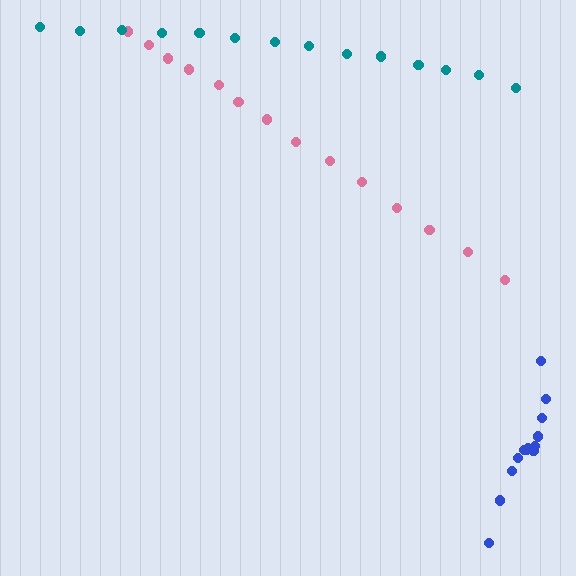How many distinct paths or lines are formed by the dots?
There are 3 distinct paths.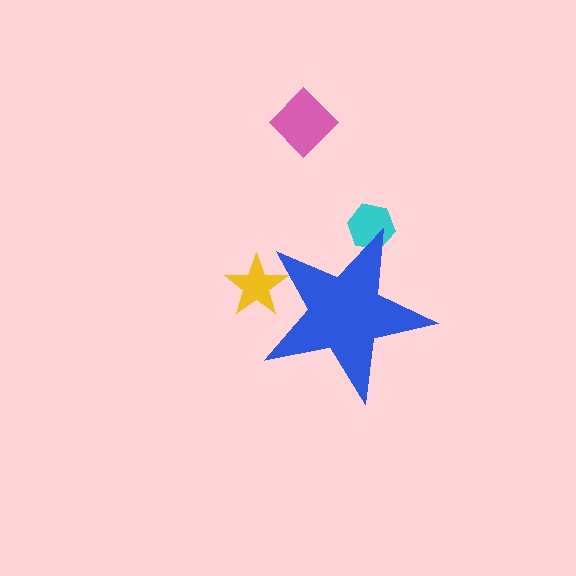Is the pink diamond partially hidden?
No, the pink diamond is fully visible.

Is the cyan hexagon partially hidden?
Yes, the cyan hexagon is partially hidden behind the blue star.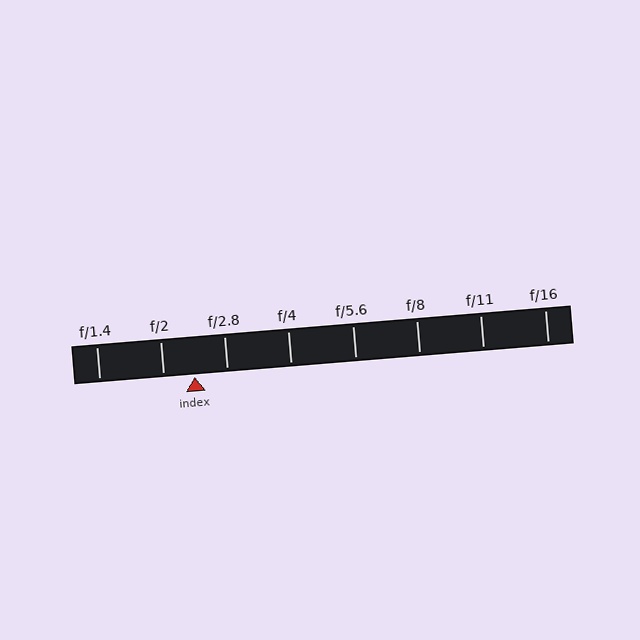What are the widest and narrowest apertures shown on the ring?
The widest aperture shown is f/1.4 and the narrowest is f/16.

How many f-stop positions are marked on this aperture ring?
There are 8 f-stop positions marked.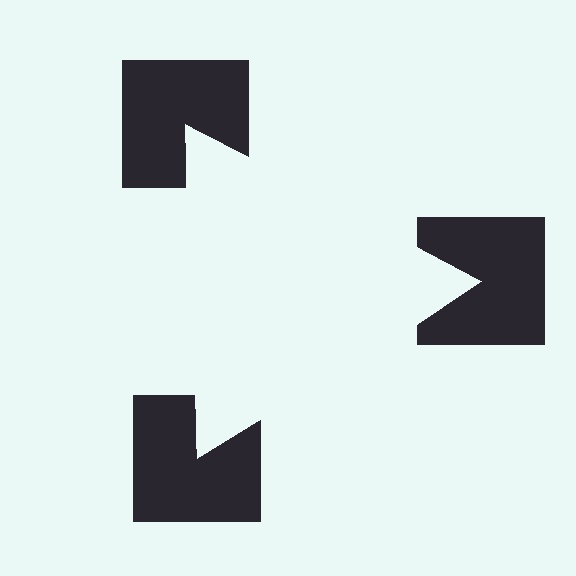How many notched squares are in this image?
There are 3 — one at each vertex of the illusory triangle.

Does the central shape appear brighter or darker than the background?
It typically appears slightly brighter than the background, even though no actual brightness change is drawn.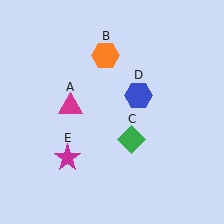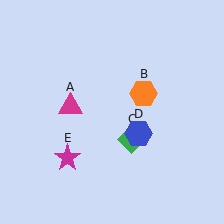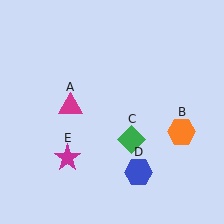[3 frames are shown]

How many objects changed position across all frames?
2 objects changed position: orange hexagon (object B), blue hexagon (object D).